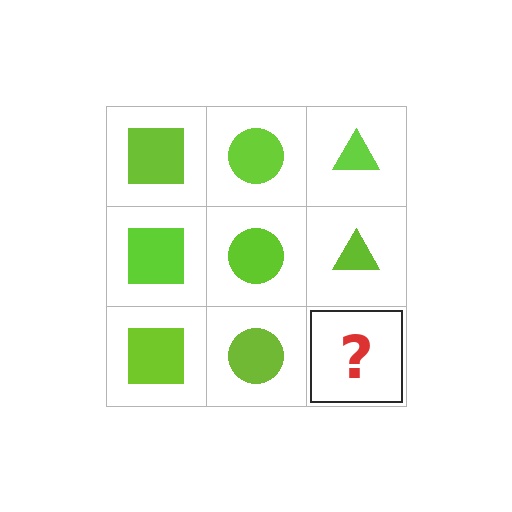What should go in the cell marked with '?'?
The missing cell should contain a lime triangle.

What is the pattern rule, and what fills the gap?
The rule is that each column has a consistent shape. The gap should be filled with a lime triangle.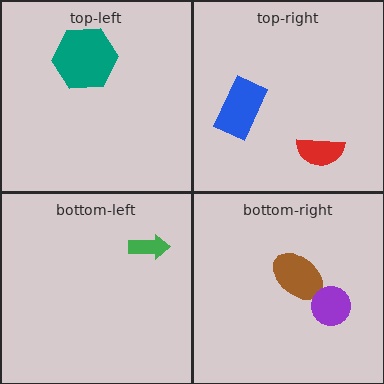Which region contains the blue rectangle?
The top-right region.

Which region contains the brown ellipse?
The bottom-right region.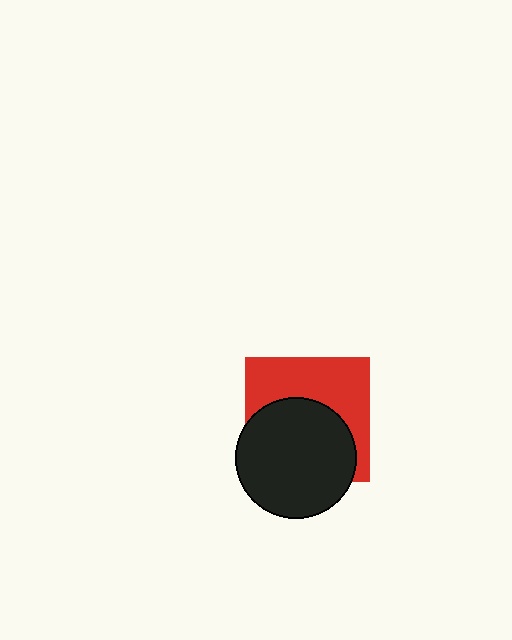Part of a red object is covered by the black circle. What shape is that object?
It is a square.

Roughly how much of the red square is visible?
About half of it is visible (roughly 47%).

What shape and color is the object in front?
The object in front is a black circle.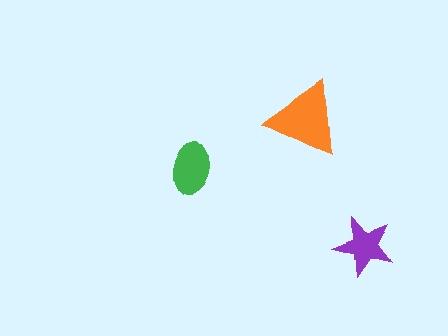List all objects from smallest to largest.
The purple star, the green ellipse, the orange triangle.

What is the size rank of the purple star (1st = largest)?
3rd.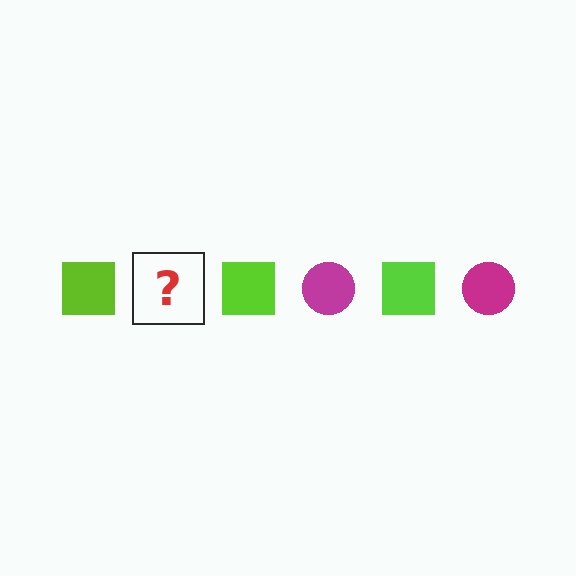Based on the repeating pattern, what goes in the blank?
The blank should be a magenta circle.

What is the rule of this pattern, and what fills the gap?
The rule is that the pattern alternates between lime square and magenta circle. The gap should be filled with a magenta circle.